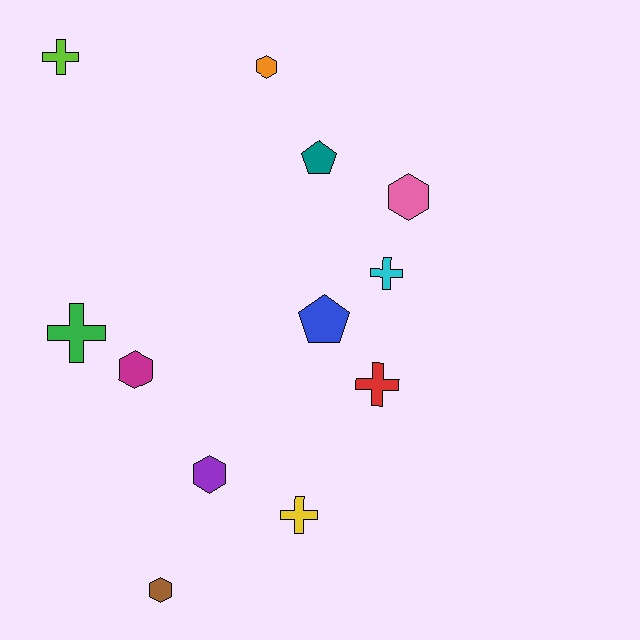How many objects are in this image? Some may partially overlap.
There are 12 objects.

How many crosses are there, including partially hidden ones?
There are 5 crosses.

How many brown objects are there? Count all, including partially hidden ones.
There is 1 brown object.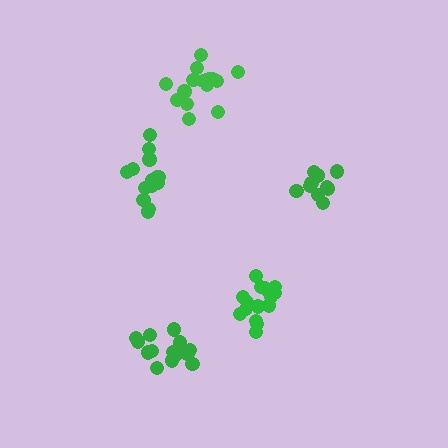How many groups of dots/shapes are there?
There are 5 groups.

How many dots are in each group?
Group 1: 16 dots, Group 2: 10 dots, Group 3: 14 dots, Group 4: 16 dots, Group 5: 16 dots (72 total).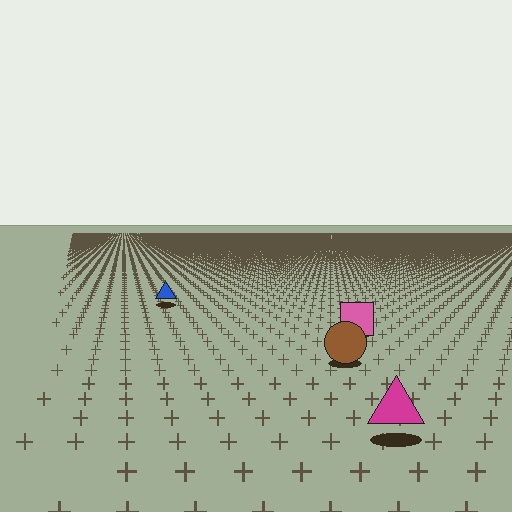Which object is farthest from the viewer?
The blue triangle is farthest from the viewer. It appears smaller and the ground texture around it is denser.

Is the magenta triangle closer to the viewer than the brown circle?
Yes. The magenta triangle is closer — you can tell from the texture gradient: the ground texture is coarser near it.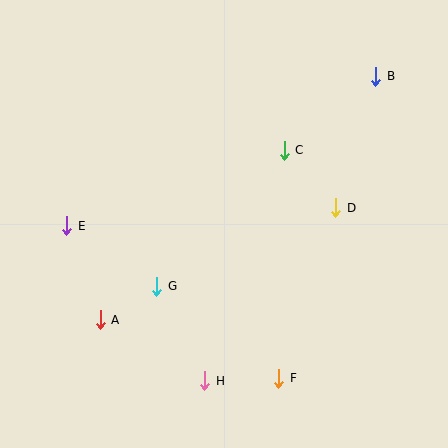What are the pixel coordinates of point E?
Point E is at (67, 226).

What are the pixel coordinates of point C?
Point C is at (284, 150).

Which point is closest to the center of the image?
Point G at (157, 286) is closest to the center.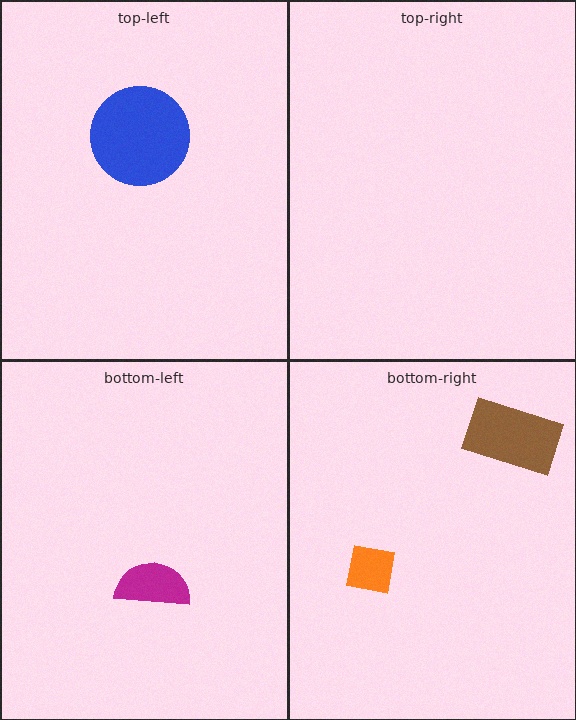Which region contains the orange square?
The bottom-right region.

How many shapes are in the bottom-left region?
1.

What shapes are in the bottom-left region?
The magenta semicircle.